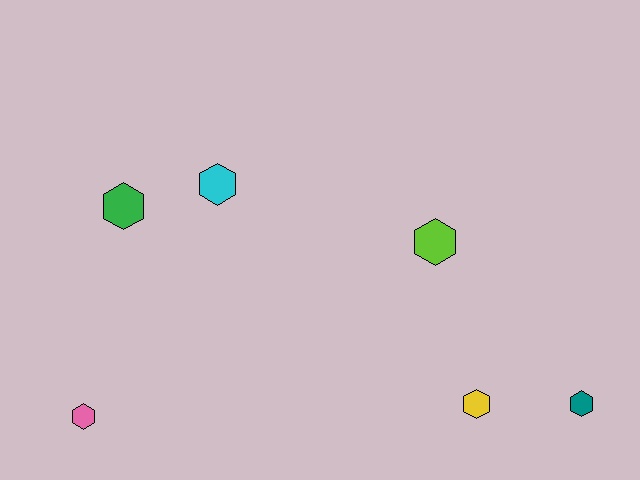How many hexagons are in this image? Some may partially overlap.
There are 6 hexagons.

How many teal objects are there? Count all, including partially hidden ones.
There is 1 teal object.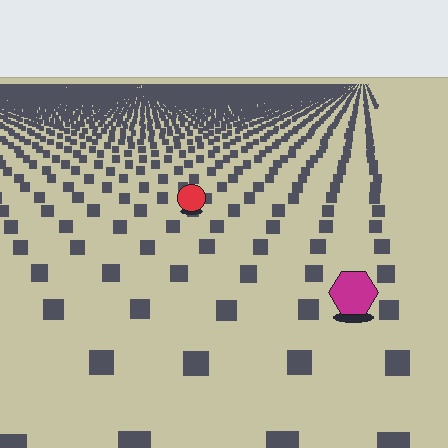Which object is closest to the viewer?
The magenta hexagon is closest. The texture marks near it are larger and more spread out.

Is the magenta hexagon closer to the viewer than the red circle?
Yes. The magenta hexagon is closer — you can tell from the texture gradient: the ground texture is coarser near it.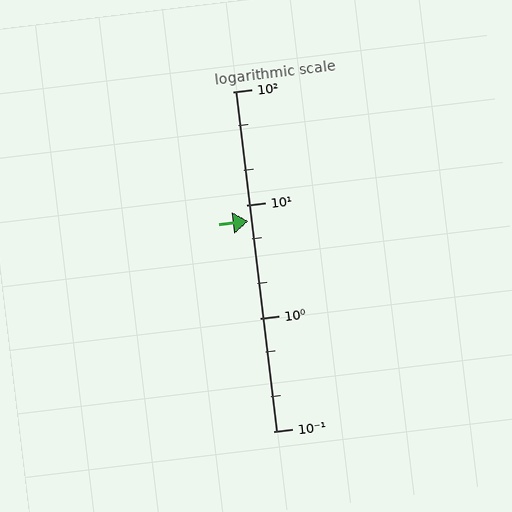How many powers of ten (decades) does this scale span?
The scale spans 3 decades, from 0.1 to 100.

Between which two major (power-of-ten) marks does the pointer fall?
The pointer is between 1 and 10.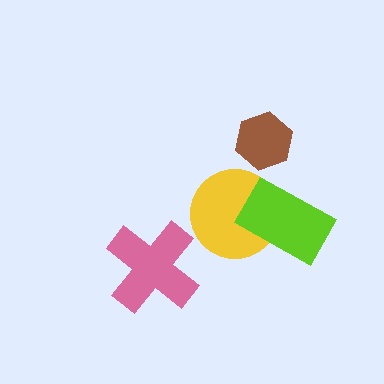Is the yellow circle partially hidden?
Yes, it is partially covered by another shape.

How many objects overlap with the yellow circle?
1 object overlaps with the yellow circle.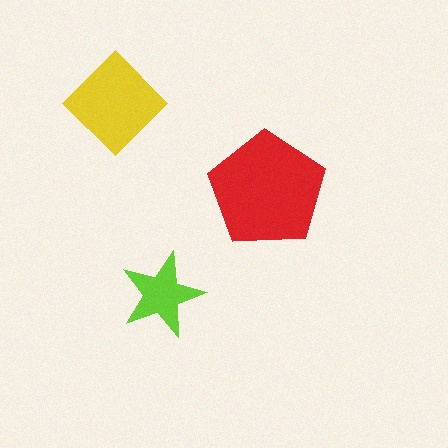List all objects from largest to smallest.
The red pentagon, the yellow diamond, the lime star.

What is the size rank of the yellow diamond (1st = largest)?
2nd.